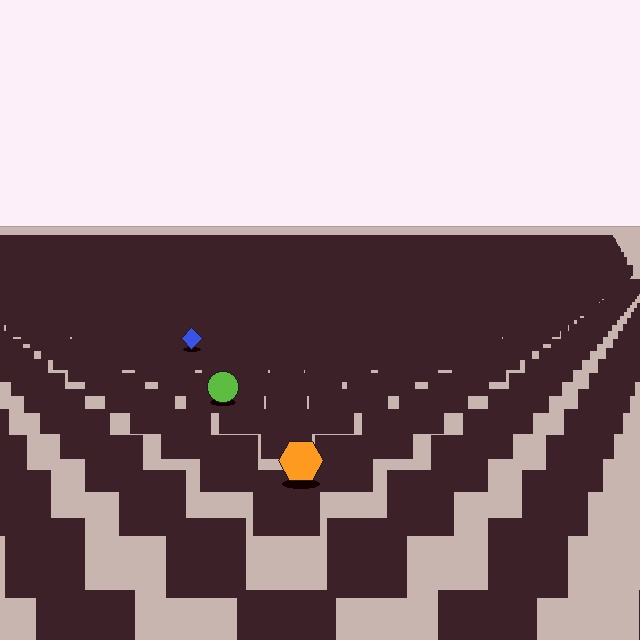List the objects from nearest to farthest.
From nearest to farthest: the orange hexagon, the lime circle, the blue diamond.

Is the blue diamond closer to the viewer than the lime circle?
No. The lime circle is closer — you can tell from the texture gradient: the ground texture is coarser near it.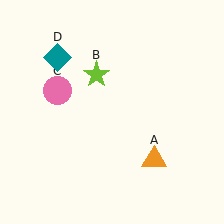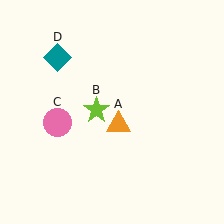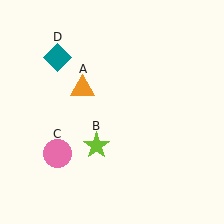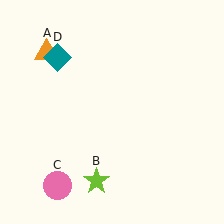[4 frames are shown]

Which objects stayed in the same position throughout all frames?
Teal diamond (object D) remained stationary.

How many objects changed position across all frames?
3 objects changed position: orange triangle (object A), lime star (object B), pink circle (object C).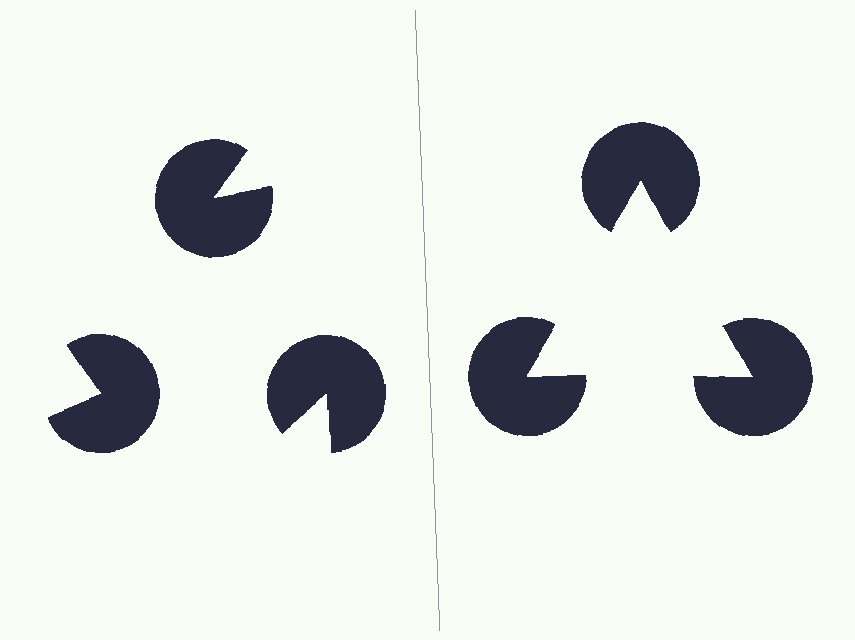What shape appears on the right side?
An illusory triangle.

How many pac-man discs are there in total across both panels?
6 — 3 on each side.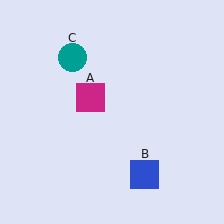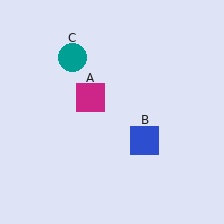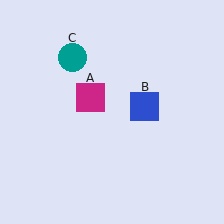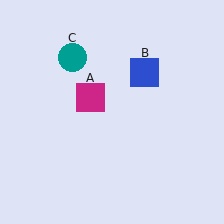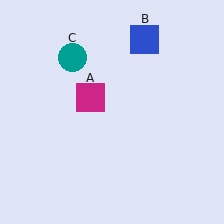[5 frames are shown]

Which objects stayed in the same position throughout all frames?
Magenta square (object A) and teal circle (object C) remained stationary.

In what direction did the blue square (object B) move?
The blue square (object B) moved up.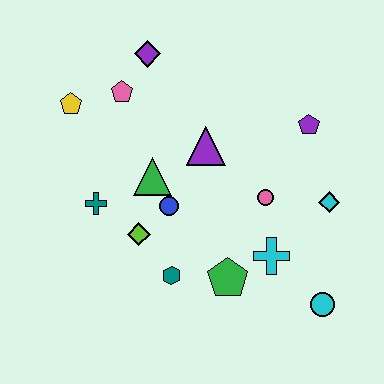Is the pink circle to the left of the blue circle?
No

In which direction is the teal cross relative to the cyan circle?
The teal cross is to the left of the cyan circle.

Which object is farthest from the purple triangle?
The cyan circle is farthest from the purple triangle.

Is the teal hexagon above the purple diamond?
No